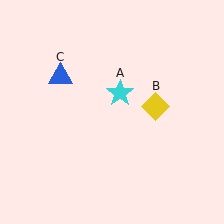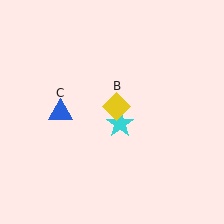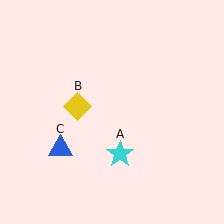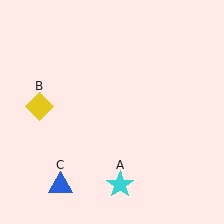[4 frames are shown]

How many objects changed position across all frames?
3 objects changed position: cyan star (object A), yellow diamond (object B), blue triangle (object C).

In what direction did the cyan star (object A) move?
The cyan star (object A) moved down.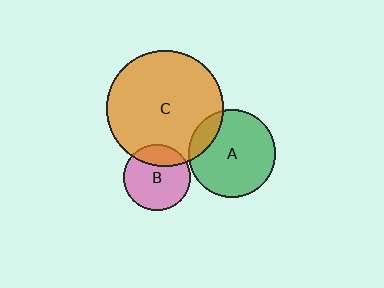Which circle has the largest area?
Circle C (orange).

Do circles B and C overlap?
Yes.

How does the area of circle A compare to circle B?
Approximately 1.8 times.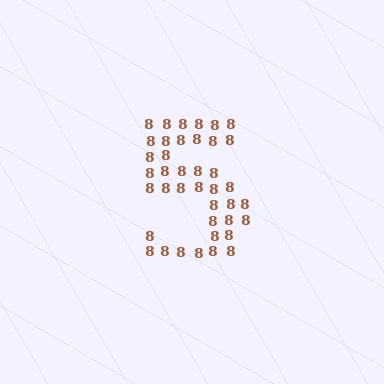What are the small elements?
The small elements are digit 8's.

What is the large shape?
The large shape is the digit 5.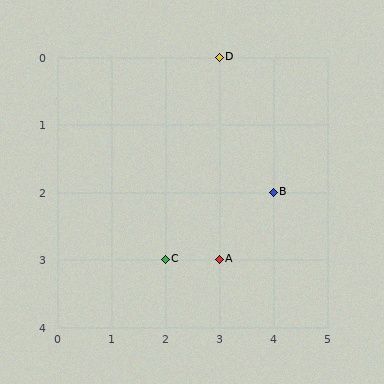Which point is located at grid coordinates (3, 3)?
Point A is at (3, 3).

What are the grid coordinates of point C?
Point C is at grid coordinates (2, 3).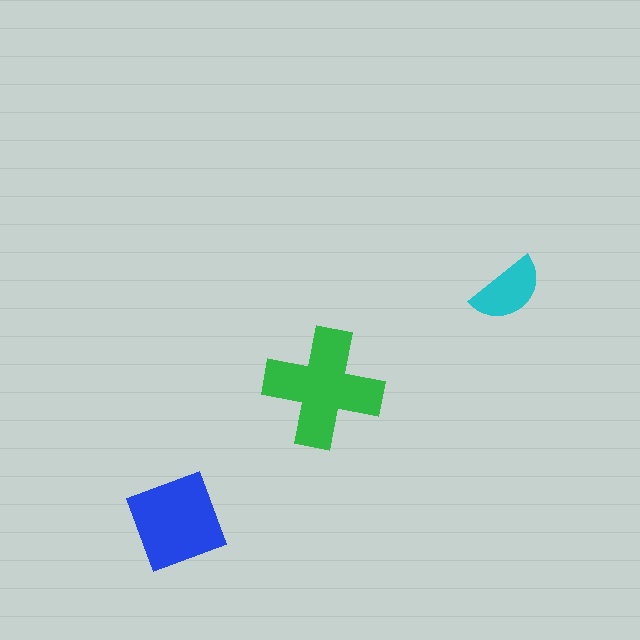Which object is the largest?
The green cross.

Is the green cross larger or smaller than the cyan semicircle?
Larger.